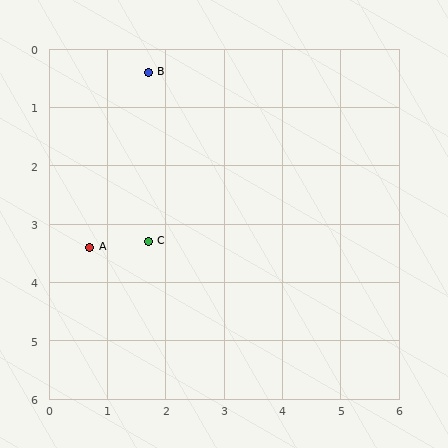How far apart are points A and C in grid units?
Points A and C are about 1.0 grid units apart.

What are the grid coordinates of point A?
Point A is at approximately (0.7, 3.4).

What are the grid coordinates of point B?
Point B is at approximately (1.7, 0.4).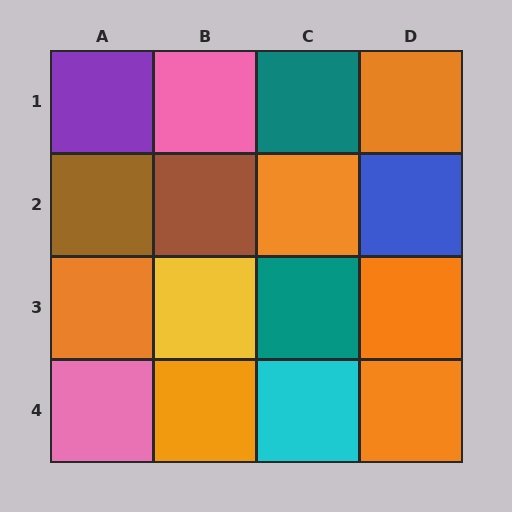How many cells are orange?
6 cells are orange.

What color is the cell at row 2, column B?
Brown.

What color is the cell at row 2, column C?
Orange.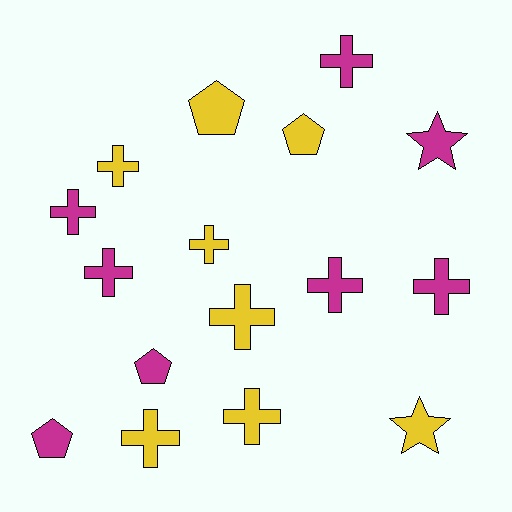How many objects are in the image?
There are 16 objects.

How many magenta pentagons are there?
There are 2 magenta pentagons.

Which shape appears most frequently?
Cross, with 10 objects.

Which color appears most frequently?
Magenta, with 8 objects.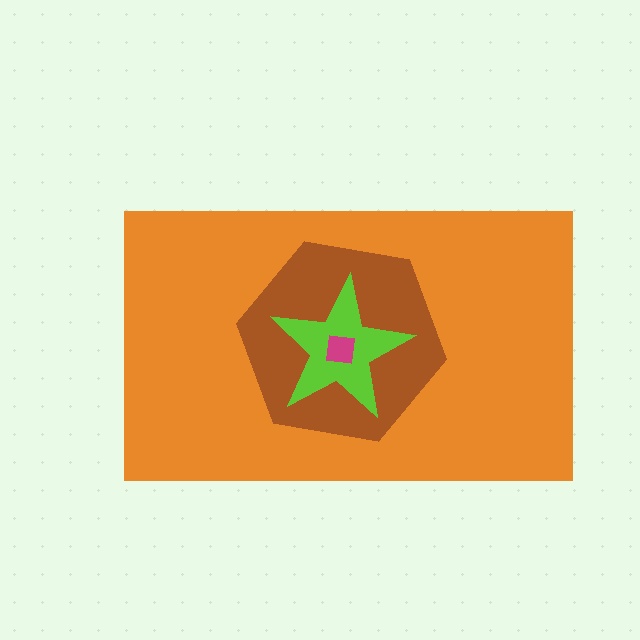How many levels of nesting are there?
4.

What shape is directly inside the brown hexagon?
The lime star.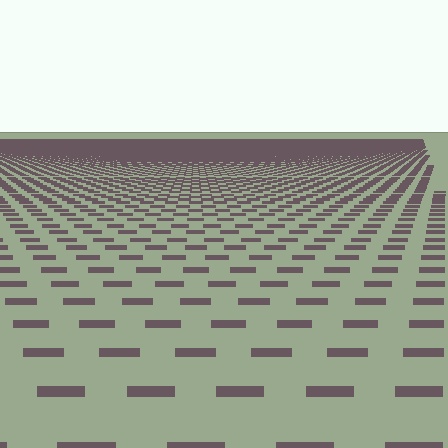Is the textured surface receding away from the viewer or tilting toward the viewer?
The surface is receding away from the viewer. Texture elements get smaller and denser toward the top.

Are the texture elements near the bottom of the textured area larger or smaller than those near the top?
Larger. Near the bottom, elements are closer to the viewer and appear at a bigger on-screen size.